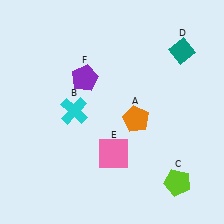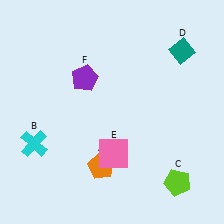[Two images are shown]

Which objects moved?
The objects that moved are: the orange pentagon (A), the cyan cross (B).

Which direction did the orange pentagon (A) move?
The orange pentagon (A) moved down.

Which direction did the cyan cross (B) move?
The cyan cross (B) moved left.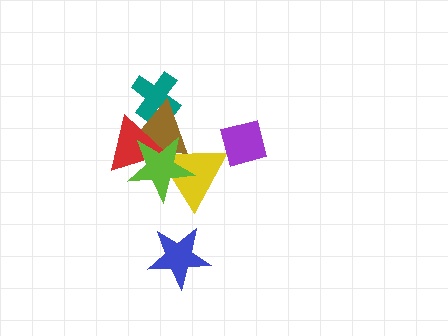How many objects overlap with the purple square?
1 object overlaps with the purple square.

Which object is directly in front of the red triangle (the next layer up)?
The yellow triangle is directly in front of the red triangle.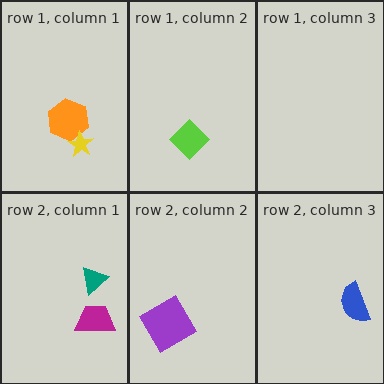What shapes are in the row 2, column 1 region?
The teal triangle, the magenta trapezoid.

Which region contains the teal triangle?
The row 2, column 1 region.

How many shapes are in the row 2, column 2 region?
1.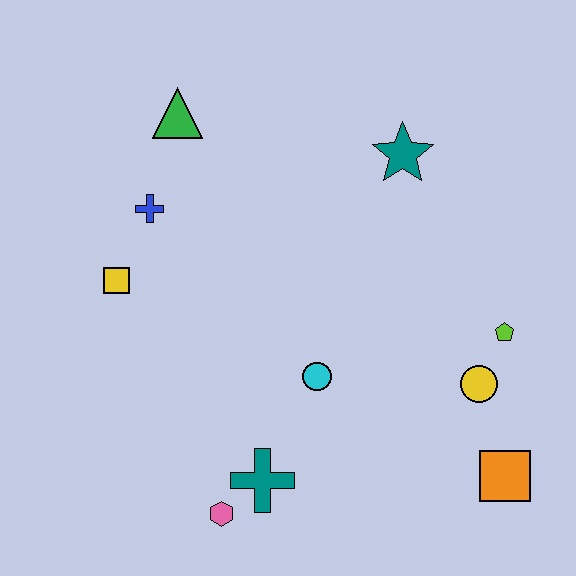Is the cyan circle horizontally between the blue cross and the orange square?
Yes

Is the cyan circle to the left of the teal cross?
No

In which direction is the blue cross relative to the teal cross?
The blue cross is above the teal cross.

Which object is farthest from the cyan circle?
The green triangle is farthest from the cyan circle.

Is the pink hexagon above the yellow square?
No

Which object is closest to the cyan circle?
The teal cross is closest to the cyan circle.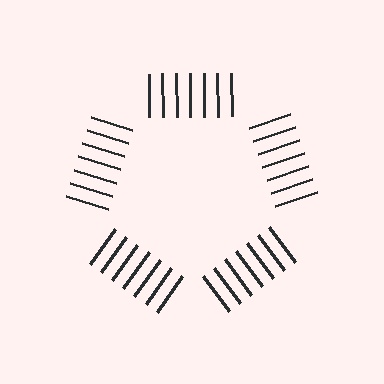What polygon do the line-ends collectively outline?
An illusory pentagon — the line segments terminate on its edges but no continuous stroke is drawn.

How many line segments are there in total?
35 — 7 along each of the 5 edges.